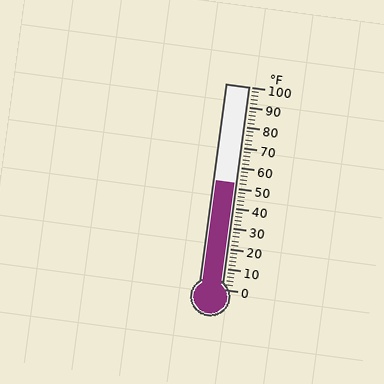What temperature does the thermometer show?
The thermometer shows approximately 52°F.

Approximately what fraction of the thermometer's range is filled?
The thermometer is filled to approximately 50% of its range.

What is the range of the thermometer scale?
The thermometer scale ranges from 0°F to 100°F.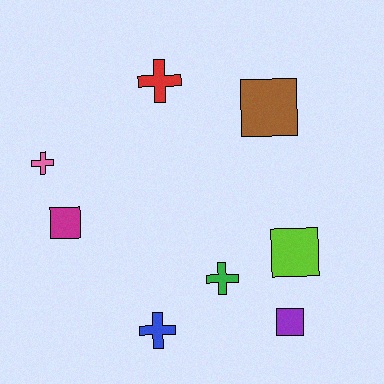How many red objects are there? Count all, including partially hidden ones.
There is 1 red object.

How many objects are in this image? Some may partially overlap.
There are 8 objects.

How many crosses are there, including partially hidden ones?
There are 4 crosses.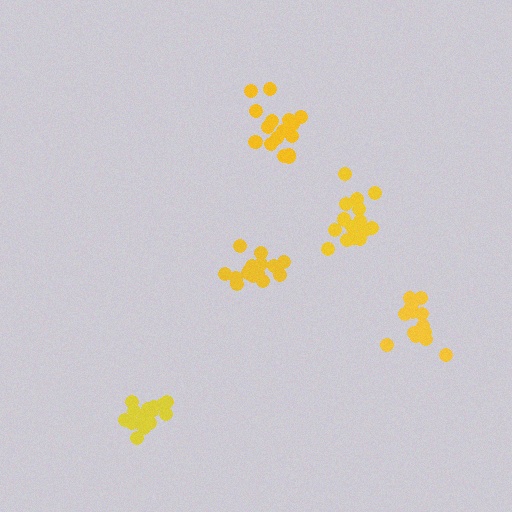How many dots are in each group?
Group 1: 16 dots, Group 2: 17 dots, Group 3: 14 dots, Group 4: 17 dots, Group 5: 14 dots (78 total).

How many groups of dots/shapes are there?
There are 5 groups.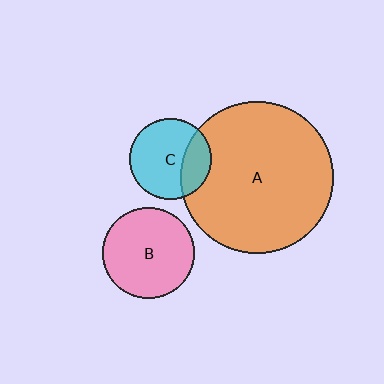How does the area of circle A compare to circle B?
Approximately 2.7 times.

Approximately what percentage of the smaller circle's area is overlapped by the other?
Approximately 25%.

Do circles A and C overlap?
Yes.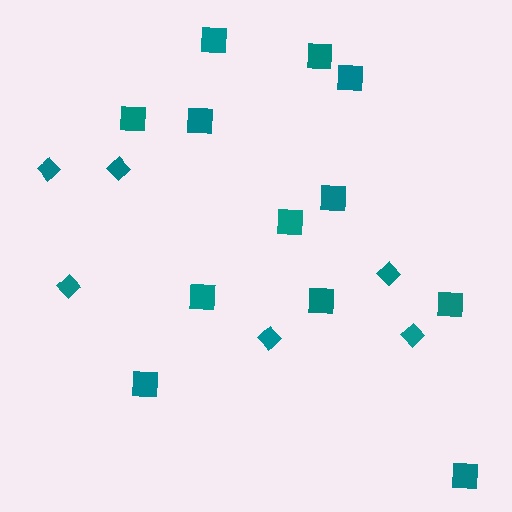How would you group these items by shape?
There are 2 groups: one group of diamonds (6) and one group of squares (12).